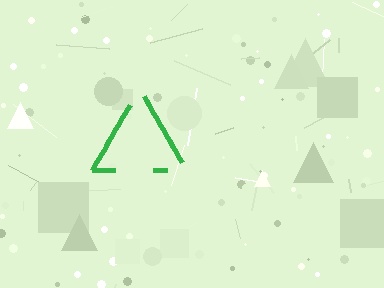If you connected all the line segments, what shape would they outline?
They would outline a triangle.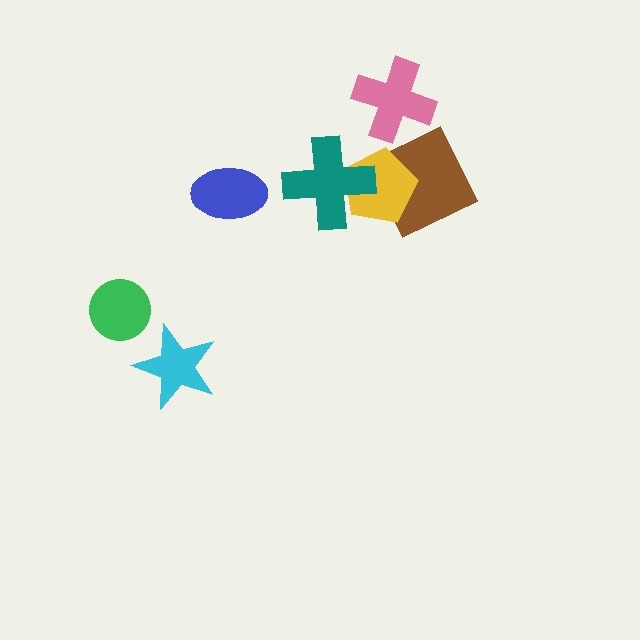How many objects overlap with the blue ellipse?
0 objects overlap with the blue ellipse.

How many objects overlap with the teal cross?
1 object overlaps with the teal cross.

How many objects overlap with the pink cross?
0 objects overlap with the pink cross.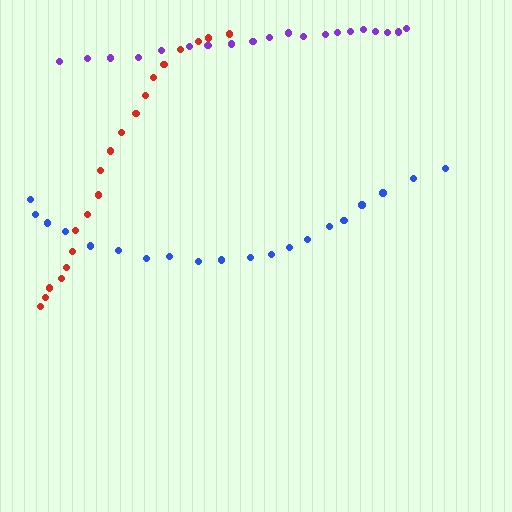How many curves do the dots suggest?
There are 3 distinct paths.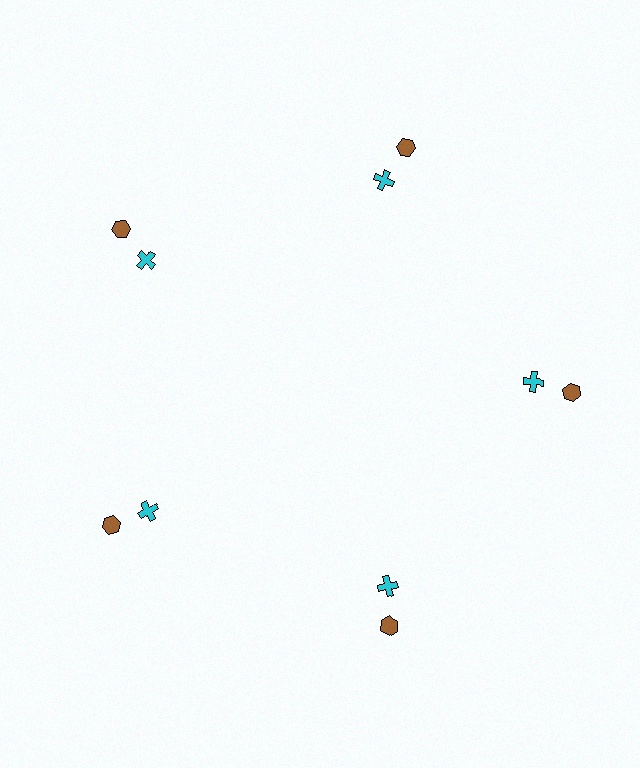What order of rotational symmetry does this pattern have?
This pattern has 5-fold rotational symmetry.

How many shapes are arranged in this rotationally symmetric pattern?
There are 10 shapes, arranged in 5 groups of 2.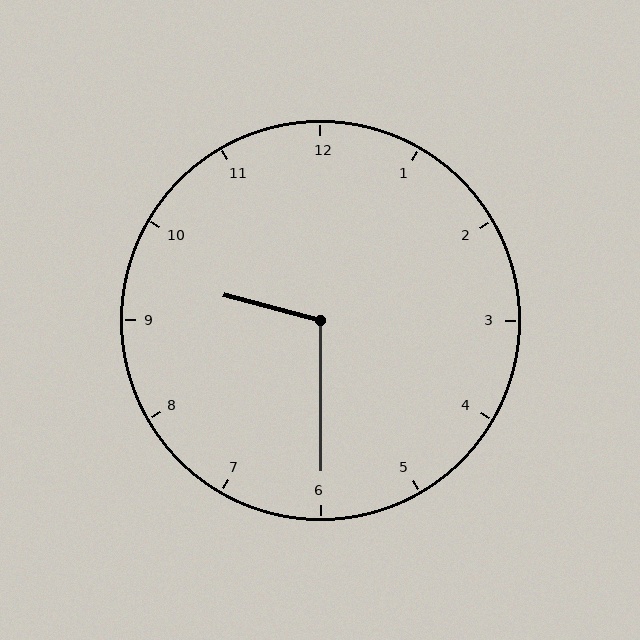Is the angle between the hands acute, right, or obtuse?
It is obtuse.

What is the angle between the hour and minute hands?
Approximately 105 degrees.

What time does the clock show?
9:30.